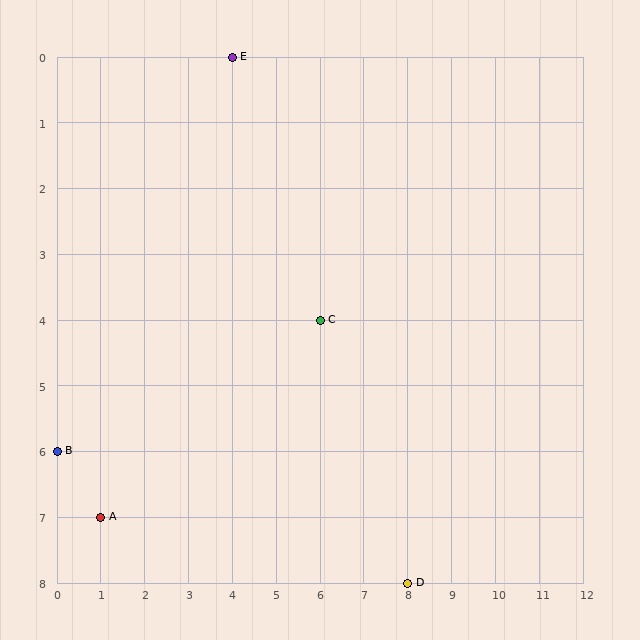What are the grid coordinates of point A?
Point A is at grid coordinates (1, 7).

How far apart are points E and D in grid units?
Points E and D are 4 columns and 8 rows apart (about 8.9 grid units diagonally).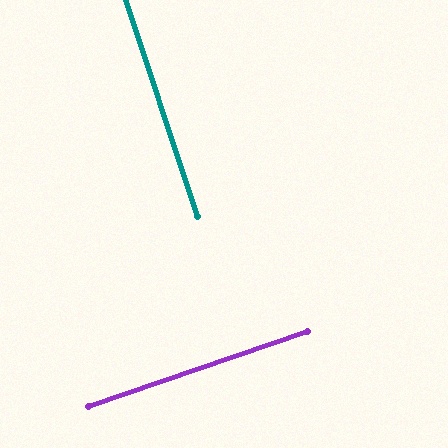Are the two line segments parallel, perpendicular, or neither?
Perpendicular — they meet at approximately 89°.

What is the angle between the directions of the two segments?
Approximately 89 degrees.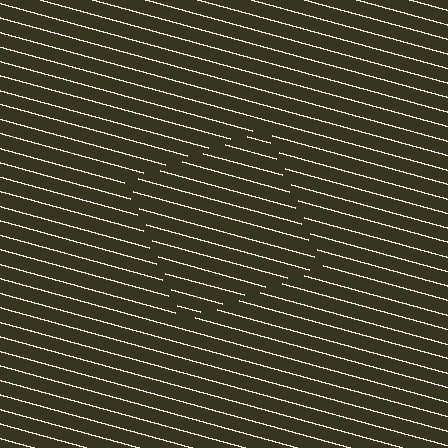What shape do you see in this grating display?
An illusory square. The interior of the shape contains the same grating, shifted by half a period — the contour is defined by the phase discontinuity where line-ends from the inner and outer gratings abut.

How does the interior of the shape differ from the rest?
The interior of the shape contains the same grating, shifted by half a period — the contour is defined by the phase discontinuity where line-ends from the inner and outer gratings abut.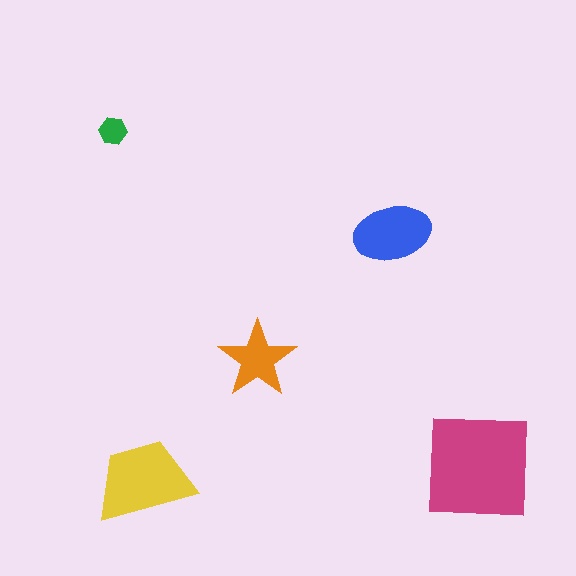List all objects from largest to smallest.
The magenta square, the yellow trapezoid, the blue ellipse, the orange star, the green hexagon.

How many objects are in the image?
There are 5 objects in the image.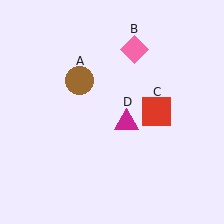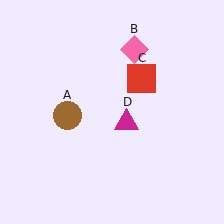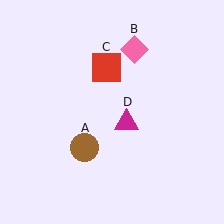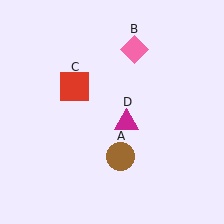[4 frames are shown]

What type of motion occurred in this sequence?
The brown circle (object A), red square (object C) rotated counterclockwise around the center of the scene.